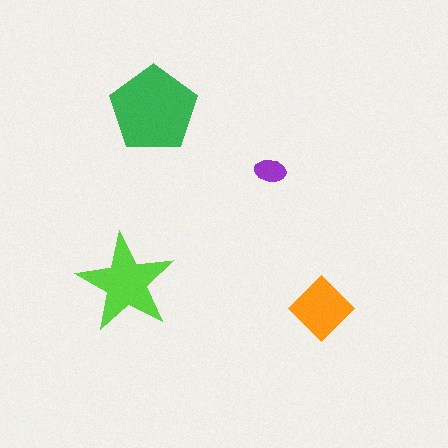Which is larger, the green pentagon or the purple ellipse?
The green pentagon.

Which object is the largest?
The green pentagon.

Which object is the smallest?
The purple ellipse.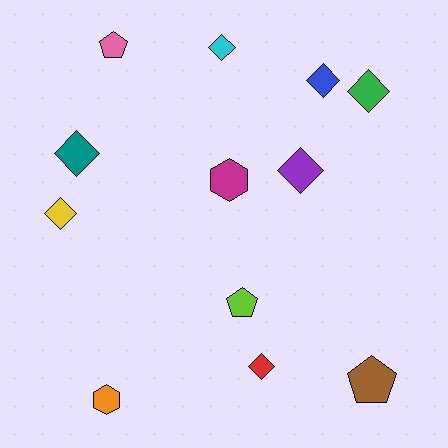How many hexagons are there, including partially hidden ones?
There are 2 hexagons.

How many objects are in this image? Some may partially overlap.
There are 12 objects.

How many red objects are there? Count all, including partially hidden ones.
There is 1 red object.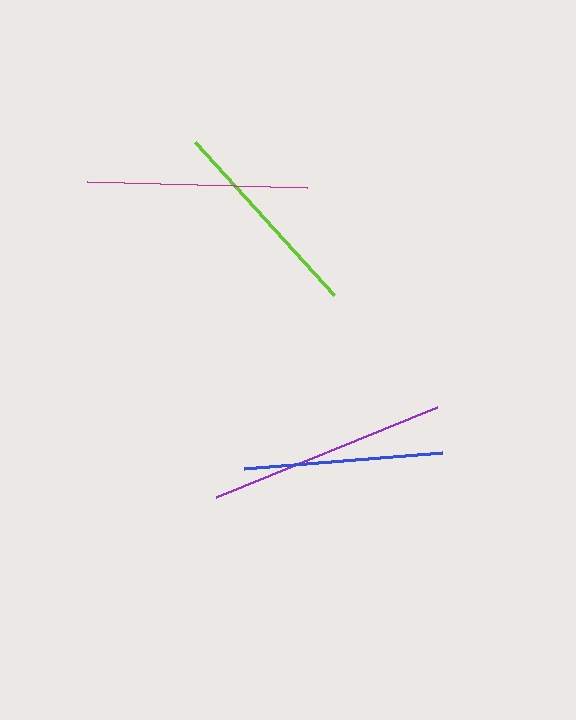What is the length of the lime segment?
The lime segment is approximately 207 pixels long.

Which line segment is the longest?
The purple line is the longest at approximately 239 pixels.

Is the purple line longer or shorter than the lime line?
The purple line is longer than the lime line.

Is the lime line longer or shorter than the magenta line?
The magenta line is longer than the lime line.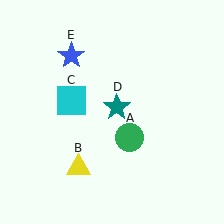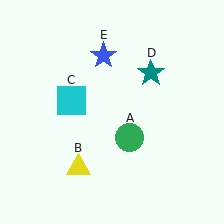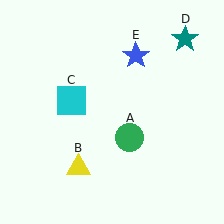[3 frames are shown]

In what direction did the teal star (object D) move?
The teal star (object D) moved up and to the right.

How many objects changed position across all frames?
2 objects changed position: teal star (object D), blue star (object E).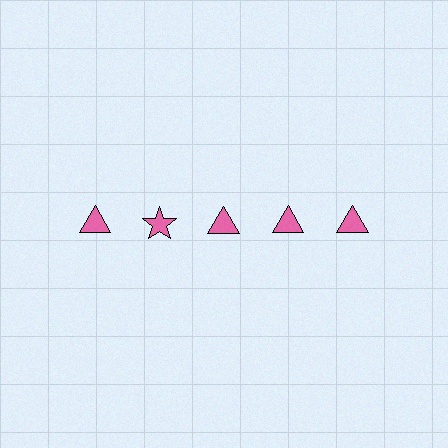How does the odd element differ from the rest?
It has a different shape: star instead of triangle.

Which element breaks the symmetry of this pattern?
The pink star in the top row, second from left column breaks the symmetry. All other shapes are pink triangles.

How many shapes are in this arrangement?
There are 5 shapes arranged in a grid pattern.